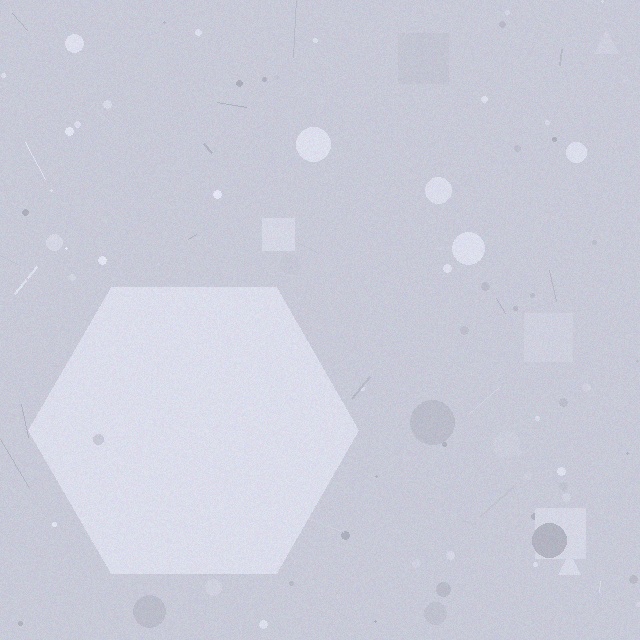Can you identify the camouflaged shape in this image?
The camouflaged shape is a hexagon.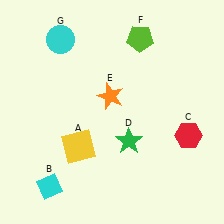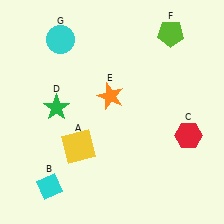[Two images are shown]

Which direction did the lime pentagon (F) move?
The lime pentagon (F) moved right.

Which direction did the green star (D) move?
The green star (D) moved left.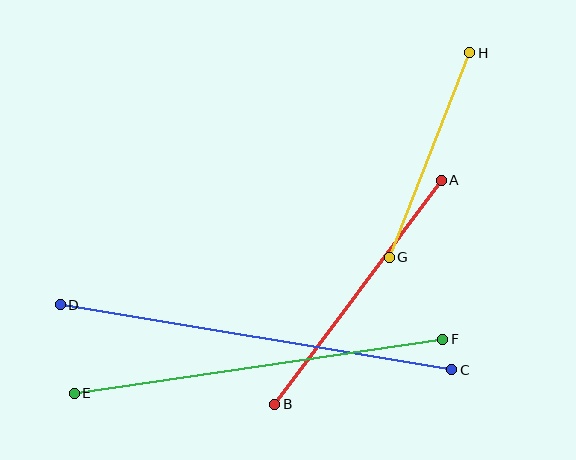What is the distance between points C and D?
The distance is approximately 397 pixels.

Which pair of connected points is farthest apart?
Points C and D are farthest apart.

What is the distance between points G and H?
The distance is approximately 220 pixels.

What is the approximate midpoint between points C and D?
The midpoint is at approximately (256, 337) pixels.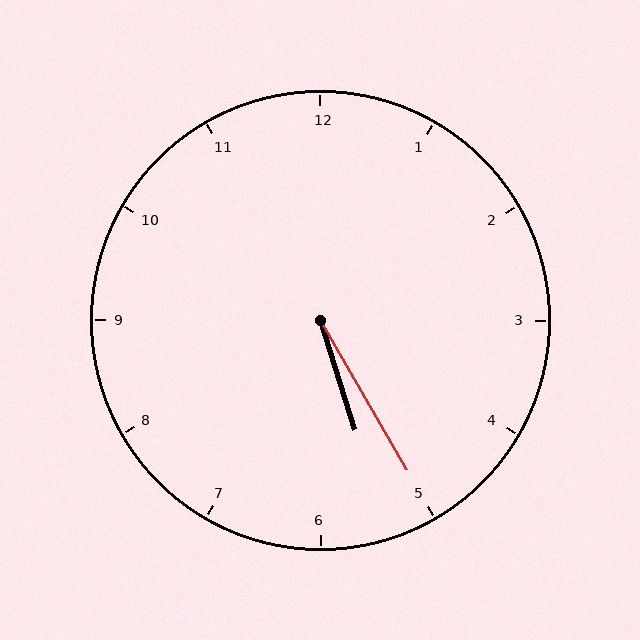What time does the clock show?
5:25.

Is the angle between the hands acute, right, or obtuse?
It is acute.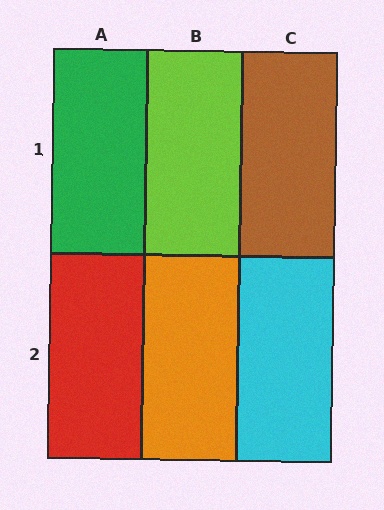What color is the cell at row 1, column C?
Brown.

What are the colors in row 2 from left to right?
Red, orange, cyan.